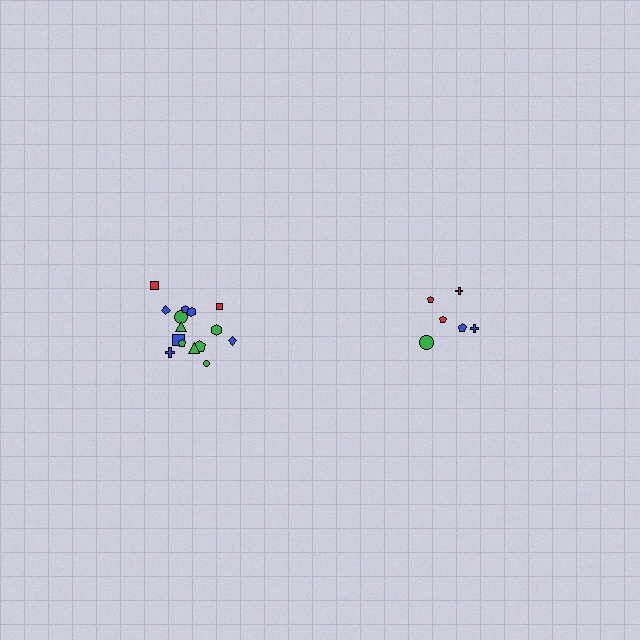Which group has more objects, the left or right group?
The left group.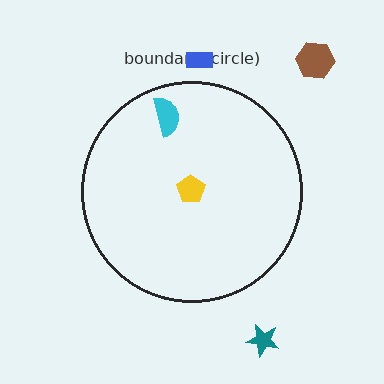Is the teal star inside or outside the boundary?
Outside.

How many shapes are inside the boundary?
2 inside, 3 outside.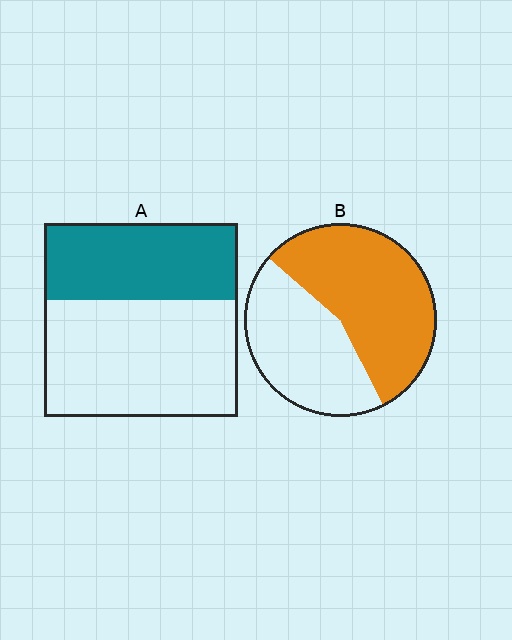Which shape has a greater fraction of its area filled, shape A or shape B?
Shape B.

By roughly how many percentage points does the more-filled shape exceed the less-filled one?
By roughly 15 percentage points (B over A).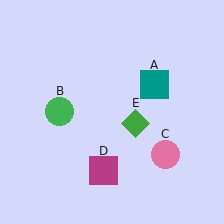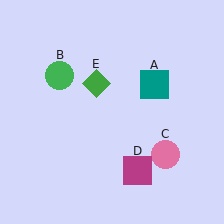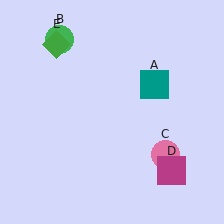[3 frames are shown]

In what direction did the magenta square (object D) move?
The magenta square (object D) moved right.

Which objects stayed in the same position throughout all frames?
Teal square (object A) and pink circle (object C) remained stationary.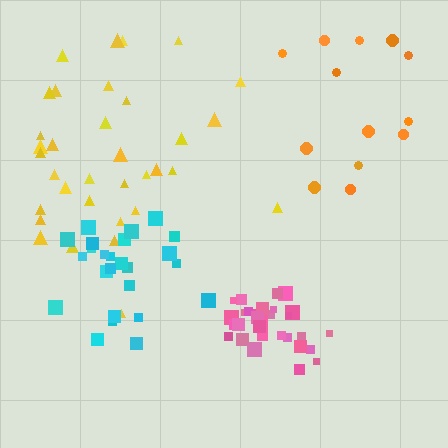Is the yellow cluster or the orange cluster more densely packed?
Yellow.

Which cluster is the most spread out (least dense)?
Orange.